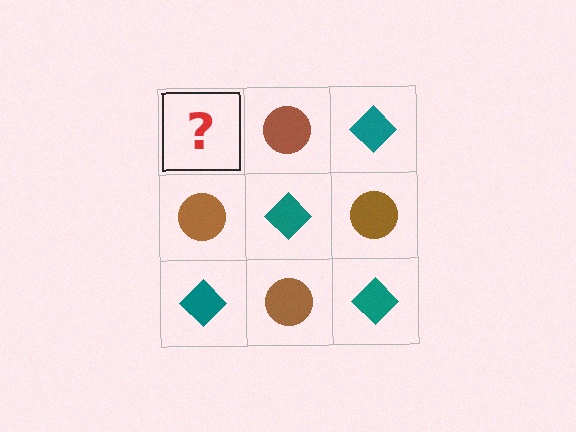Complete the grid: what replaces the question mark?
The question mark should be replaced with a teal diamond.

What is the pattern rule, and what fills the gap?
The rule is that it alternates teal diamond and brown circle in a checkerboard pattern. The gap should be filled with a teal diamond.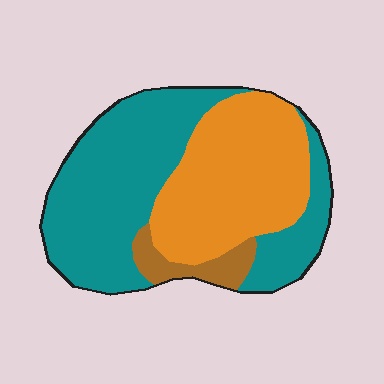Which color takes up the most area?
Teal, at roughly 55%.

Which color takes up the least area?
Brown, at roughly 5%.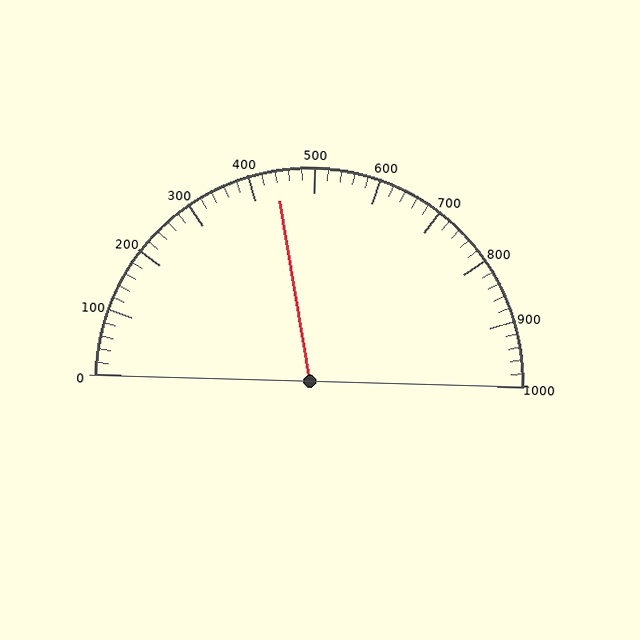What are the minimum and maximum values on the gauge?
The gauge ranges from 0 to 1000.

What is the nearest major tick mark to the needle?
The nearest major tick mark is 400.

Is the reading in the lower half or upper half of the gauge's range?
The reading is in the lower half of the range (0 to 1000).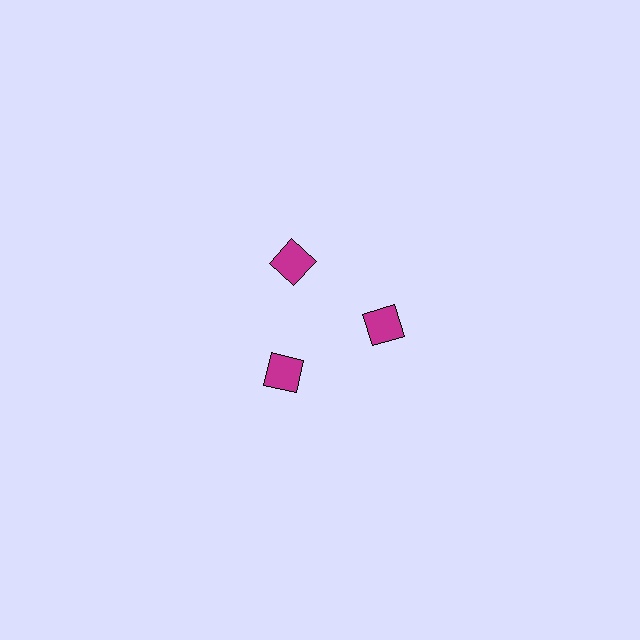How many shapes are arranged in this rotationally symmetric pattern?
There are 3 shapes, arranged in 3 groups of 1.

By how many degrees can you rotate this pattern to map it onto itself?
The pattern maps onto itself every 120 degrees of rotation.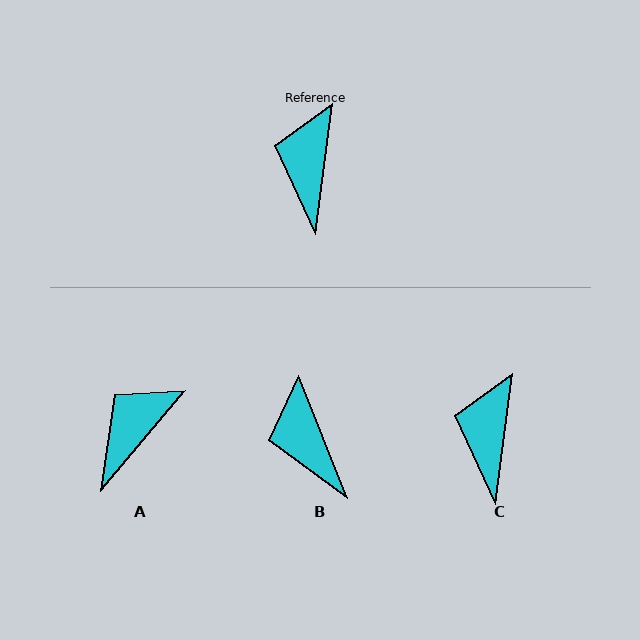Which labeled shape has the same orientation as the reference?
C.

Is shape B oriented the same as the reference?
No, it is off by about 29 degrees.